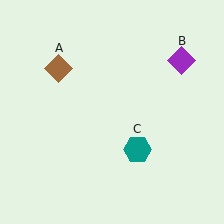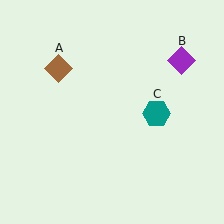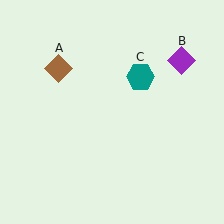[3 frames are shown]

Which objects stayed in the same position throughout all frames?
Brown diamond (object A) and purple diamond (object B) remained stationary.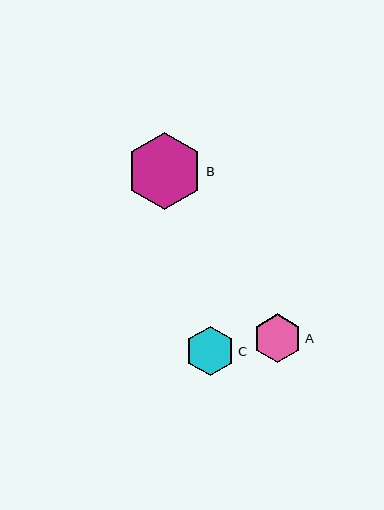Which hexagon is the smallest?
Hexagon A is the smallest with a size of approximately 49 pixels.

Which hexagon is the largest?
Hexagon B is the largest with a size of approximately 77 pixels.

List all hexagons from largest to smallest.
From largest to smallest: B, C, A.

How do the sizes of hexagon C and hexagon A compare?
Hexagon C and hexagon A are approximately the same size.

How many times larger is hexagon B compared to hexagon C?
Hexagon B is approximately 1.6 times the size of hexagon C.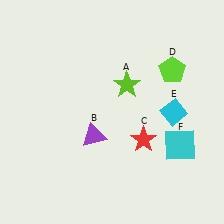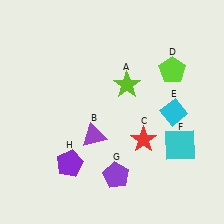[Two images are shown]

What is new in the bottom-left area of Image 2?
A purple pentagon (H) was added in the bottom-left area of Image 2.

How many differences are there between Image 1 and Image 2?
There are 2 differences between the two images.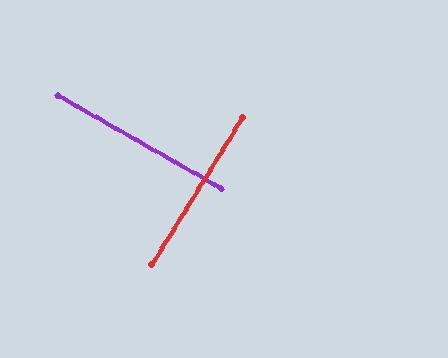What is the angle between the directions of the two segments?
Approximately 88 degrees.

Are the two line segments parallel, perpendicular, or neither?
Perpendicular — they meet at approximately 88°.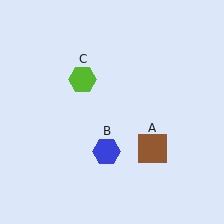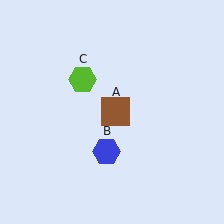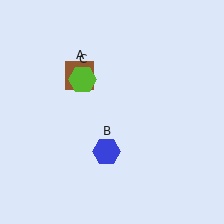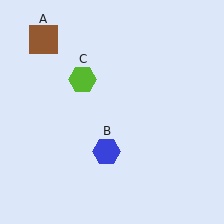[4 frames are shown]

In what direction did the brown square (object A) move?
The brown square (object A) moved up and to the left.